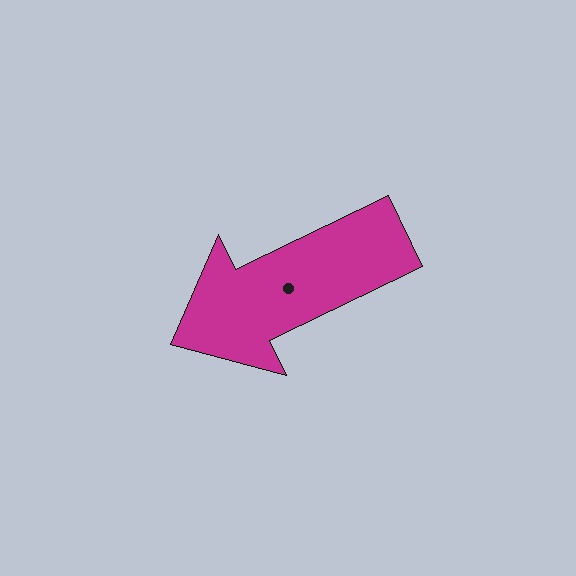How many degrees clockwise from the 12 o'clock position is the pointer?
Approximately 244 degrees.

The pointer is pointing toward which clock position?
Roughly 8 o'clock.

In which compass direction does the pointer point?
Southwest.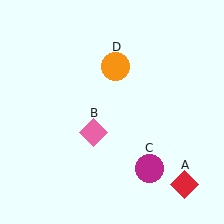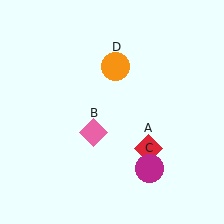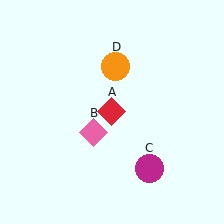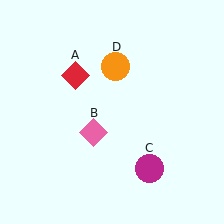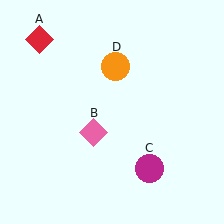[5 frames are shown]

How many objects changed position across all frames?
1 object changed position: red diamond (object A).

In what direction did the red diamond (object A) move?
The red diamond (object A) moved up and to the left.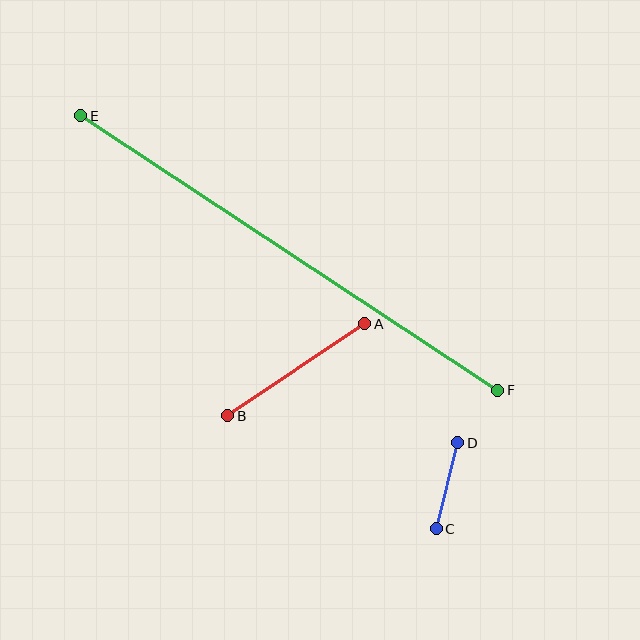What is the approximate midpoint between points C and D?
The midpoint is at approximately (447, 486) pixels.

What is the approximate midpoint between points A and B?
The midpoint is at approximately (296, 370) pixels.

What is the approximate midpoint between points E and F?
The midpoint is at approximately (289, 253) pixels.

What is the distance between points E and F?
The distance is approximately 499 pixels.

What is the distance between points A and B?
The distance is approximately 165 pixels.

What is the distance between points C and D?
The distance is approximately 89 pixels.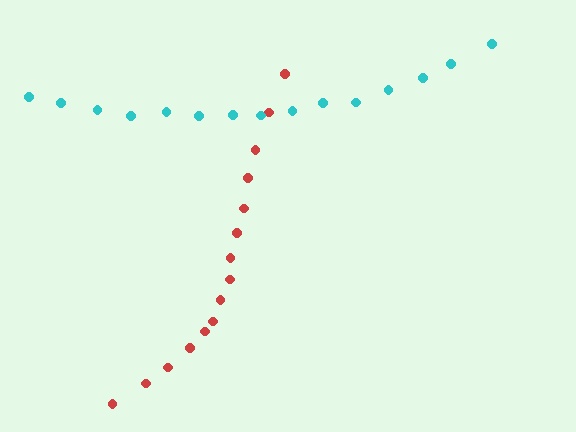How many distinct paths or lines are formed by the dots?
There are 2 distinct paths.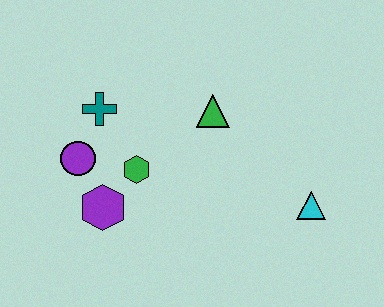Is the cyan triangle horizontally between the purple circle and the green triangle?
No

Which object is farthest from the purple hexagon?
The cyan triangle is farthest from the purple hexagon.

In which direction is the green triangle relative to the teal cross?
The green triangle is to the right of the teal cross.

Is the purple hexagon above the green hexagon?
No